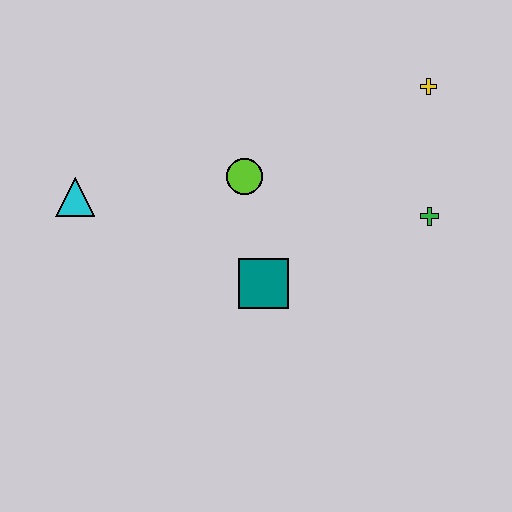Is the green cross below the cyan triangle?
Yes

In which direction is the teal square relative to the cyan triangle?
The teal square is to the right of the cyan triangle.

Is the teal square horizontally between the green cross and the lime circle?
Yes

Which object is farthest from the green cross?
The cyan triangle is farthest from the green cross.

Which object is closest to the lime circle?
The teal square is closest to the lime circle.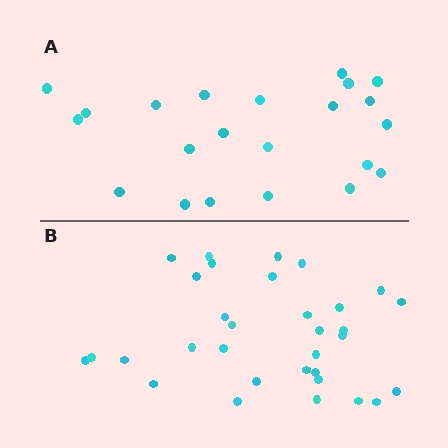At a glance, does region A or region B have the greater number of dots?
Region B (the bottom region) has more dots.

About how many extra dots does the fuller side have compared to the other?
Region B has roughly 10 or so more dots than region A.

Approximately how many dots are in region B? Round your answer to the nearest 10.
About 30 dots. (The exact count is 32, which rounds to 30.)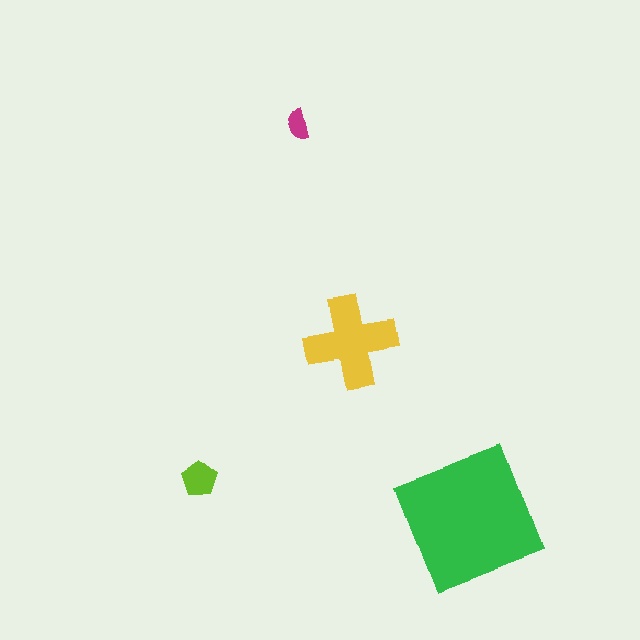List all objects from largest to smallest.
The green square, the yellow cross, the lime pentagon, the magenta semicircle.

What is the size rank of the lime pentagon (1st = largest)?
3rd.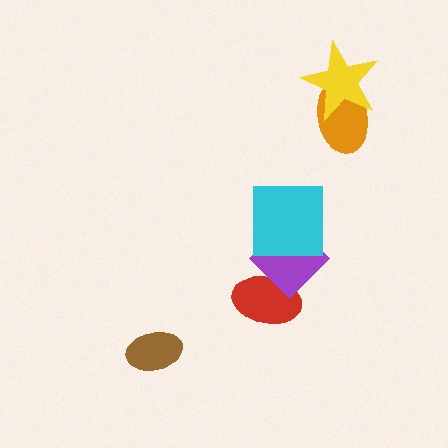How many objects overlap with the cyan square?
1 object overlaps with the cyan square.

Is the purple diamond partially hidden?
Yes, it is partially covered by another shape.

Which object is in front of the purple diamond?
The cyan square is in front of the purple diamond.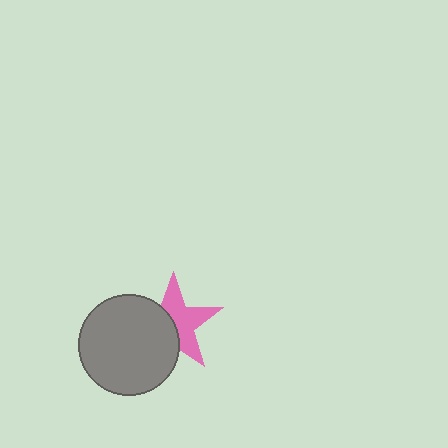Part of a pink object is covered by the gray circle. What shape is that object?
It is a star.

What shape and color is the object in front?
The object in front is a gray circle.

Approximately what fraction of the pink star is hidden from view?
Roughly 45% of the pink star is hidden behind the gray circle.